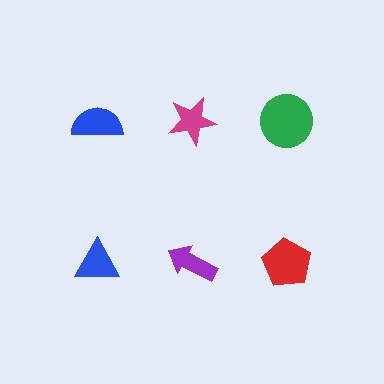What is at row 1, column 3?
A green circle.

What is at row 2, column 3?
A red pentagon.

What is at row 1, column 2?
A magenta star.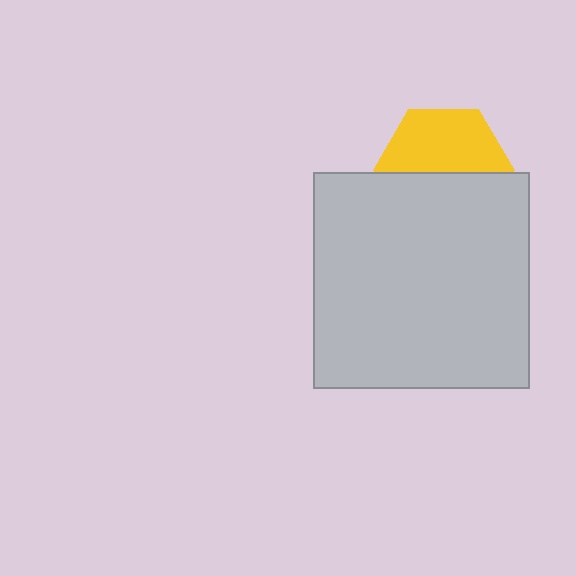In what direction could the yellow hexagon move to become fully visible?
The yellow hexagon could move up. That would shift it out from behind the light gray square entirely.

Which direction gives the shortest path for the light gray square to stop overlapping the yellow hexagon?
Moving down gives the shortest separation.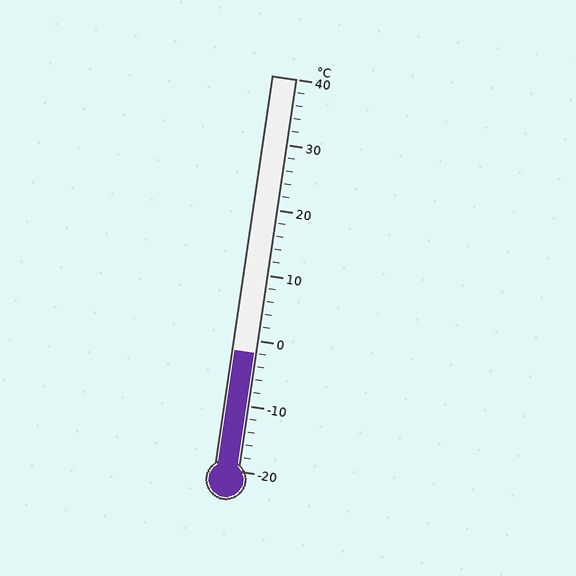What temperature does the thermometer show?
The thermometer shows approximately -2°C.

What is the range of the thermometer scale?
The thermometer scale ranges from -20°C to 40°C.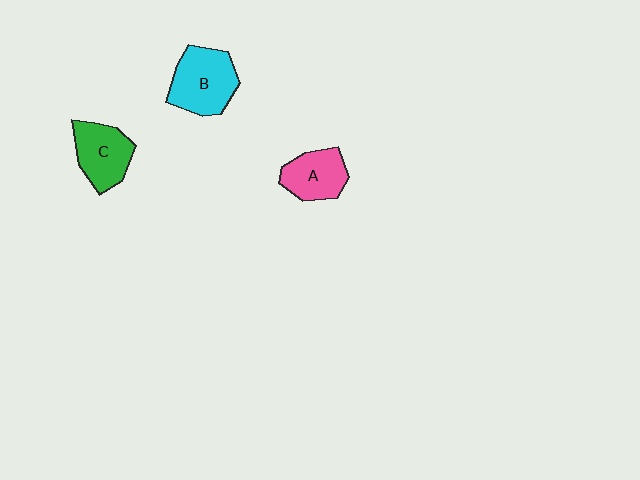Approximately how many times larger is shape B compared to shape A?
Approximately 1.3 times.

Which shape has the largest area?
Shape B (cyan).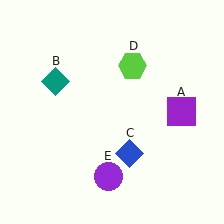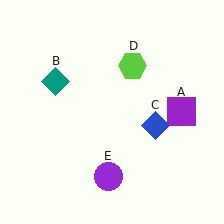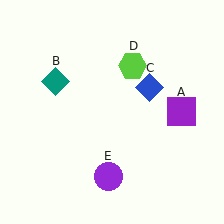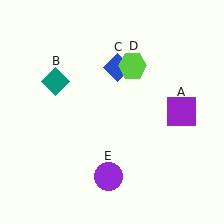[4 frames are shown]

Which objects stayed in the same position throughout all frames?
Purple square (object A) and teal diamond (object B) and lime hexagon (object D) and purple circle (object E) remained stationary.